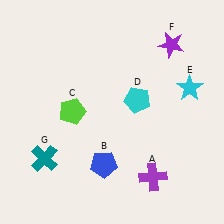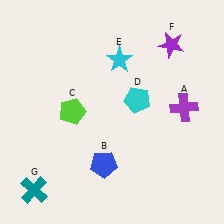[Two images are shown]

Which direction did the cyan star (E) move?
The cyan star (E) moved left.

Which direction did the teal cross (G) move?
The teal cross (G) moved down.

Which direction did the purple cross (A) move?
The purple cross (A) moved up.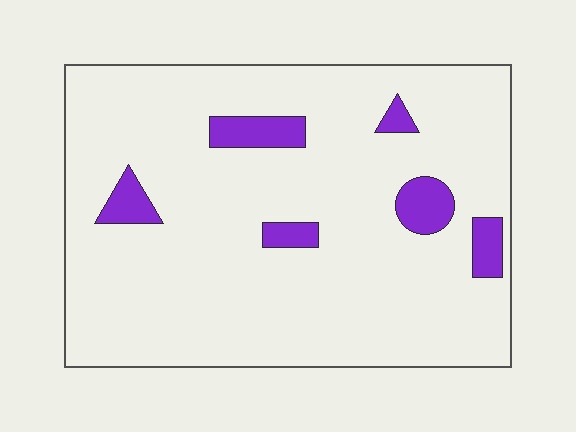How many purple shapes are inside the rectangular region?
6.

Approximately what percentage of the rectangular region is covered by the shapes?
Approximately 10%.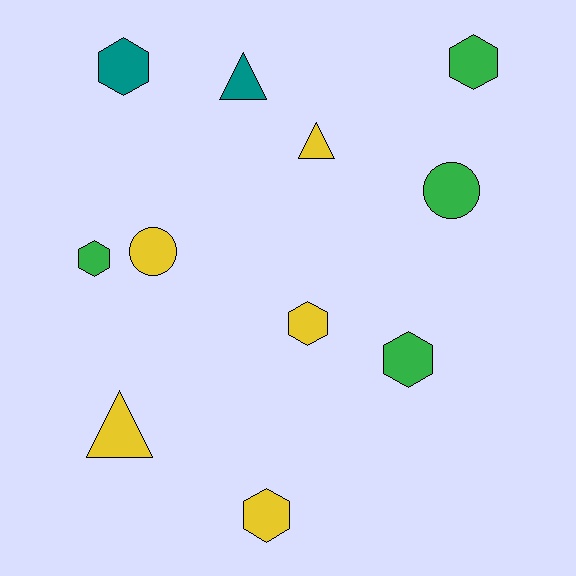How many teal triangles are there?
There is 1 teal triangle.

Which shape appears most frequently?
Hexagon, with 6 objects.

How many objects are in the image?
There are 11 objects.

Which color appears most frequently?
Yellow, with 5 objects.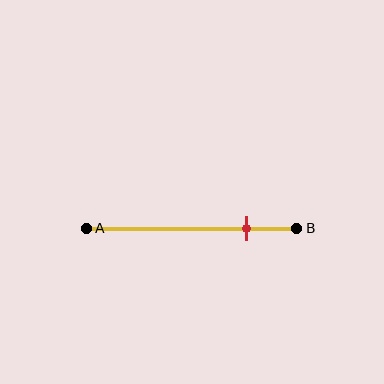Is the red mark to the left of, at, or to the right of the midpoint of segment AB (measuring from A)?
The red mark is to the right of the midpoint of segment AB.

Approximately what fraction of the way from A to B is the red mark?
The red mark is approximately 75% of the way from A to B.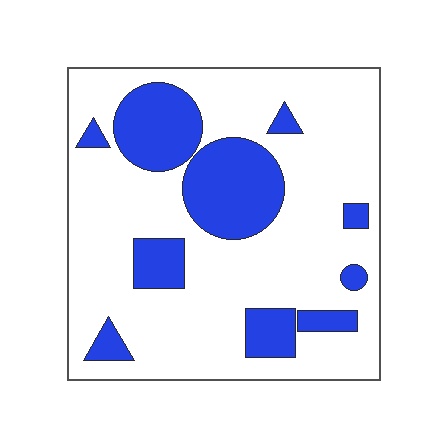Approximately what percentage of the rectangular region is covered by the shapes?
Approximately 25%.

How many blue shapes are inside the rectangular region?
10.